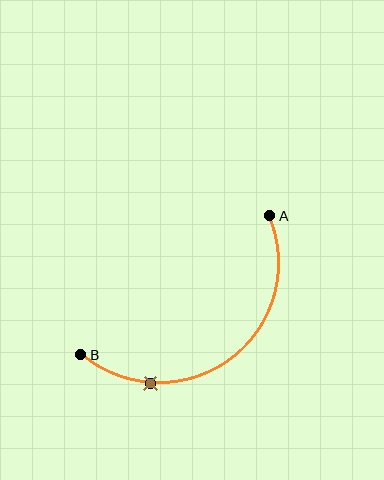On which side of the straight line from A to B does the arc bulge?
The arc bulges below and to the right of the straight line connecting A and B.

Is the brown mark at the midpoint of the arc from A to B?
No. The brown mark lies on the arc but is closer to endpoint B. The arc midpoint would be at the point on the curve equidistant along the arc from both A and B.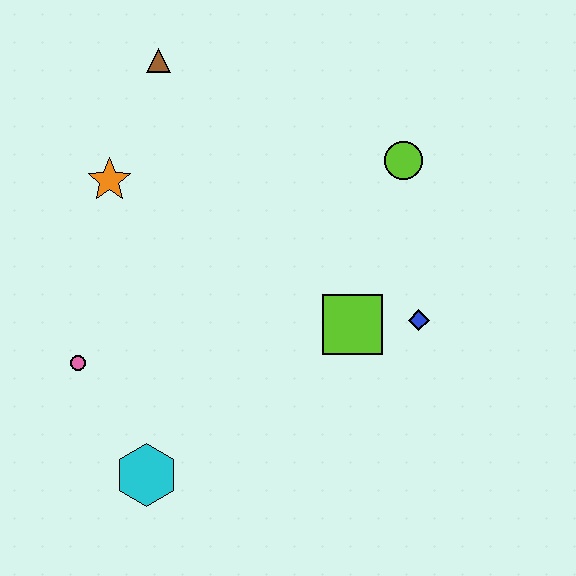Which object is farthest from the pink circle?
The lime circle is farthest from the pink circle.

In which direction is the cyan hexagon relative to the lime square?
The cyan hexagon is to the left of the lime square.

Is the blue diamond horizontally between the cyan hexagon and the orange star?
No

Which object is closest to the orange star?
The brown triangle is closest to the orange star.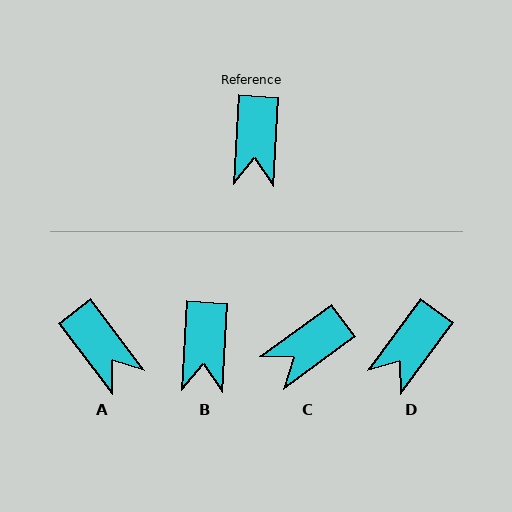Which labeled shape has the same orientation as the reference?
B.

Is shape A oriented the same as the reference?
No, it is off by about 40 degrees.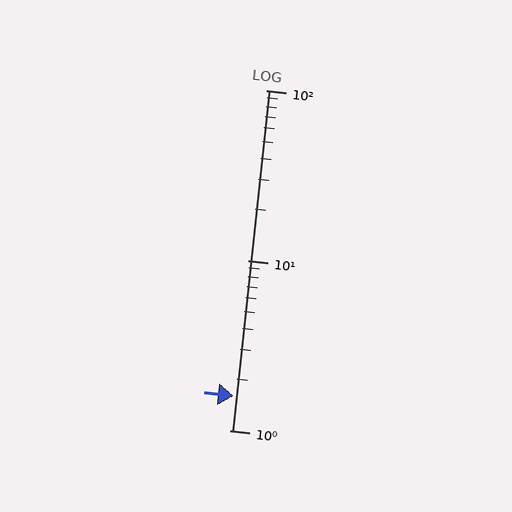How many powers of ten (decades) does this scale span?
The scale spans 2 decades, from 1 to 100.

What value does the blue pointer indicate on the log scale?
The pointer indicates approximately 1.6.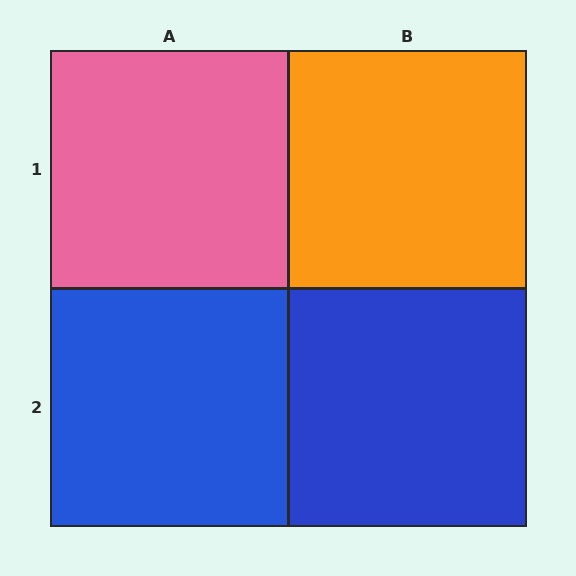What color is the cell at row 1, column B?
Orange.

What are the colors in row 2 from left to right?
Blue, blue.